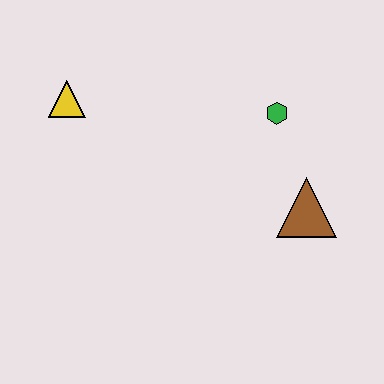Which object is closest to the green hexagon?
The brown triangle is closest to the green hexagon.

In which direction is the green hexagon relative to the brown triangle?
The green hexagon is above the brown triangle.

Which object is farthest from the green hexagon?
The yellow triangle is farthest from the green hexagon.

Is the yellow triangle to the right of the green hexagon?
No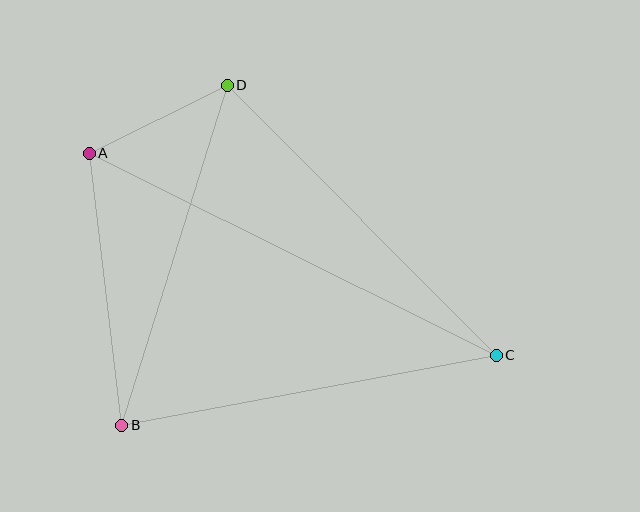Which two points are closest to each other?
Points A and D are closest to each other.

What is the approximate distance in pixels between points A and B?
The distance between A and B is approximately 274 pixels.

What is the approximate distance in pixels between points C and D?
The distance between C and D is approximately 381 pixels.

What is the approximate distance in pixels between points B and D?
The distance between B and D is approximately 356 pixels.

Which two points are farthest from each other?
Points A and C are farthest from each other.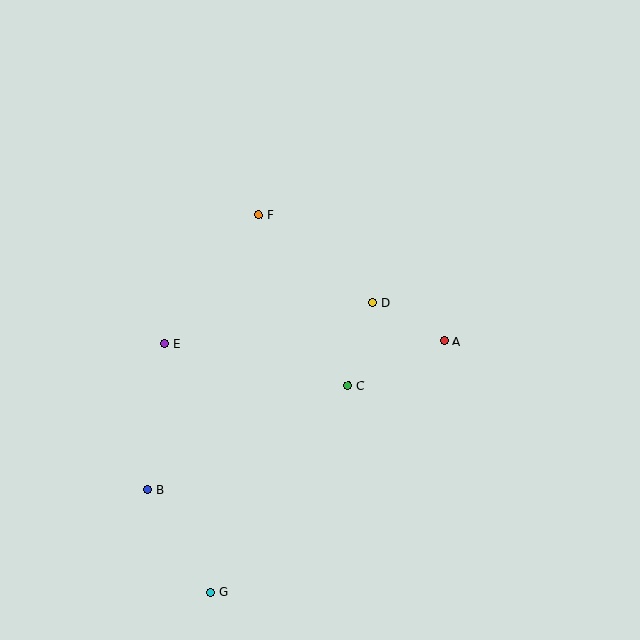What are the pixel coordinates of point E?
Point E is at (165, 343).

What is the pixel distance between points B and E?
The distance between B and E is 147 pixels.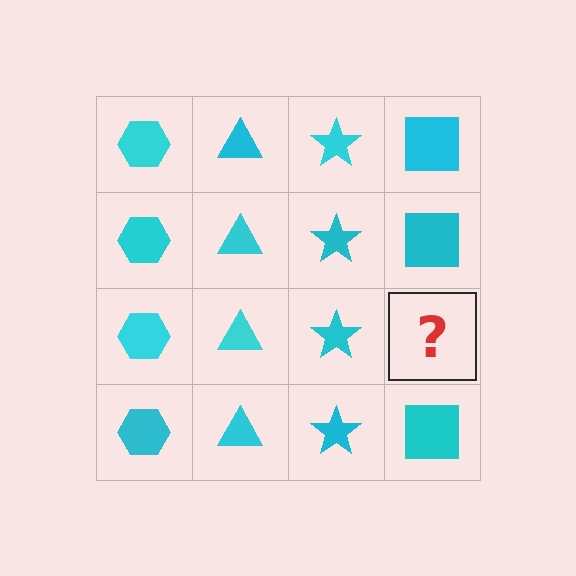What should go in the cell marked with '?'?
The missing cell should contain a cyan square.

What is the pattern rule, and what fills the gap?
The rule is that each column has a consistent shape. The gap should be filled with a cyan square.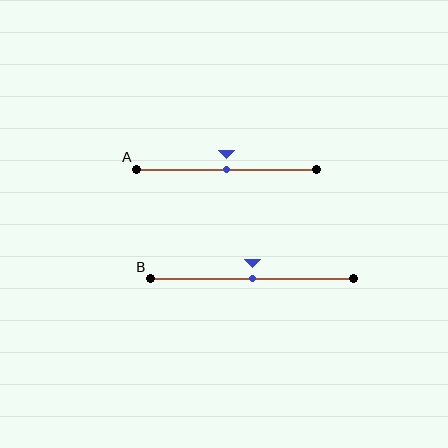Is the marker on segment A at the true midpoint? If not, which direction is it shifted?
Yes, the marker on segment A is at the true midpoint.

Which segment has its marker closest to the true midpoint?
Segment A has its marker closest to the true midpoint.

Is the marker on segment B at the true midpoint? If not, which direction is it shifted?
Yes, the marker on segment B is at the true midpoint.